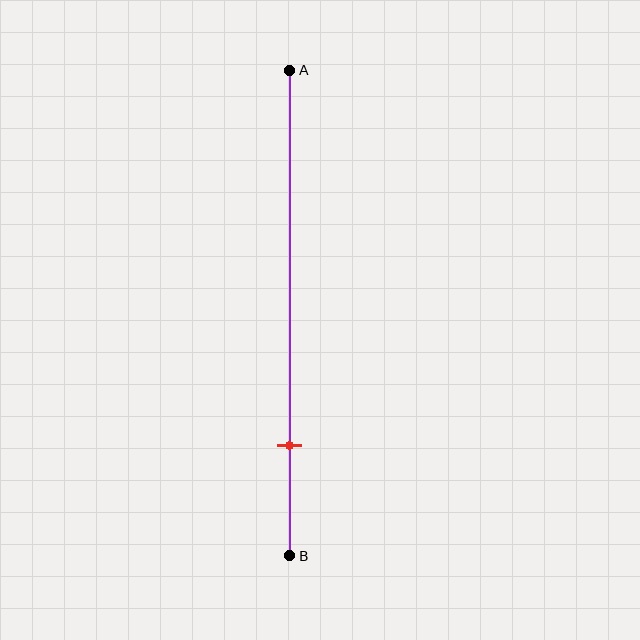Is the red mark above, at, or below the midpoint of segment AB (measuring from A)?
The red mark is below the midpoint of segment AB.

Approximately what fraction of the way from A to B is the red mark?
The red mark is approximately 75% of the way from A to B.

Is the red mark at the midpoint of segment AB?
No, the mark is at about 75% from A, not at the 50% midpoint.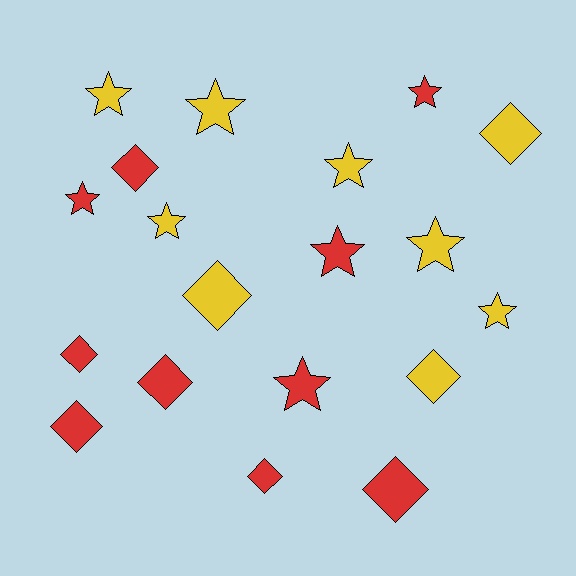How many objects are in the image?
There are 19 objects.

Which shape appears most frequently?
Star, with 10 objects.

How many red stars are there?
There are 4 red stars.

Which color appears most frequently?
Red, with 10 objects.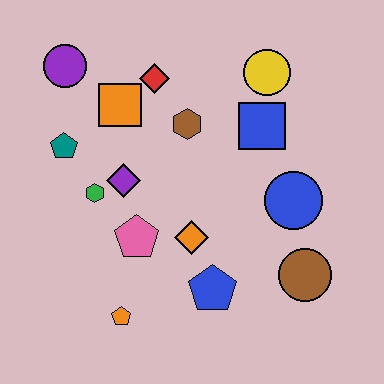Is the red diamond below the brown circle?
No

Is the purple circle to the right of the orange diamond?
No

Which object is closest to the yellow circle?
The blue square is closest to the yellow circle.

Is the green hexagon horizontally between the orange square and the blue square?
No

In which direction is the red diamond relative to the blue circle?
The red diamond is to the left of the blue circle.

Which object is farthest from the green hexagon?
The brown circle is farthest from the green hexagon.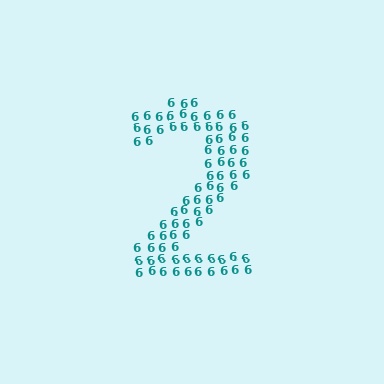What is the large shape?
The large shape is the digit 2.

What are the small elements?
The small elements are digit 6's.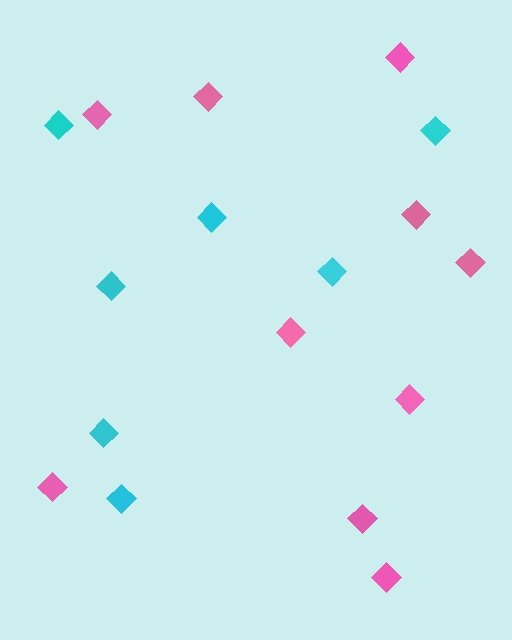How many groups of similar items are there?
There are 2 groups: one group of cyan diamonds (7) and one group of pink diamonds (10).